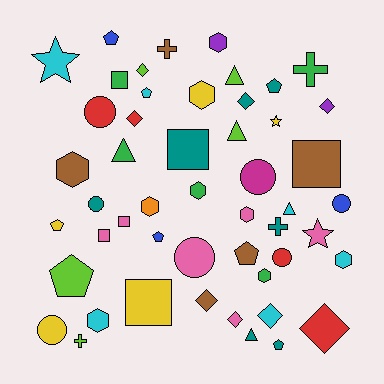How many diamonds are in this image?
There are 8 diamonds.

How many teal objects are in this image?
There are 7 teal objects.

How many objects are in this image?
There are 50 objects.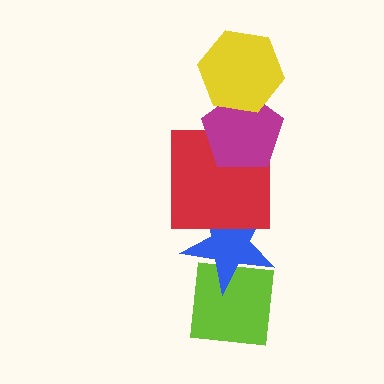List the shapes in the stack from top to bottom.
From top to bottom: the yellow hexagon, the magenta pentagon, the red square, the blue star, the lime square.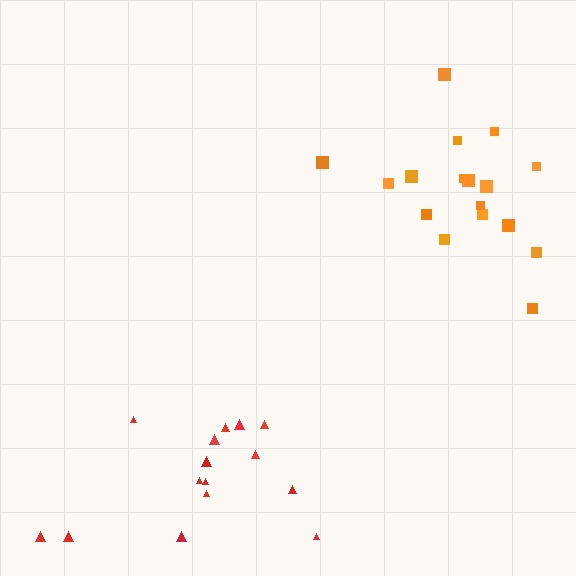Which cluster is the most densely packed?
Orange.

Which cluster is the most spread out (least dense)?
Red.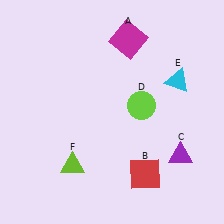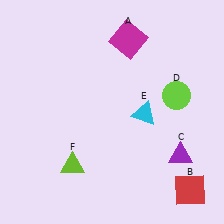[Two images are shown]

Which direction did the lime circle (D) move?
The lime circle (D) moved right.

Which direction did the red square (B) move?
The red square (B) moved right.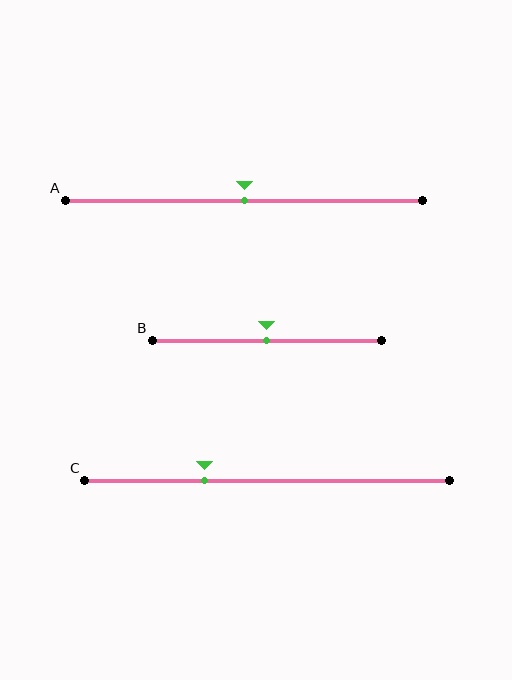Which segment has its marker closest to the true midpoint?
Segment A has its marker closest to the true midpoint.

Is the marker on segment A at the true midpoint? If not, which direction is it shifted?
Yes, the marker on segment A is at the true midpoint.